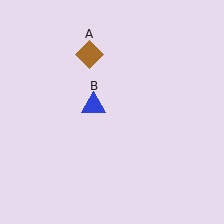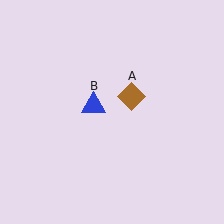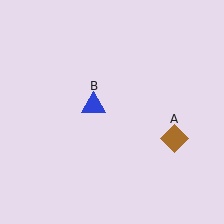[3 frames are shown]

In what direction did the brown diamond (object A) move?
The brown diamond (object A) moved down and to the right.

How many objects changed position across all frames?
1 object changed position: brown diamond (object A).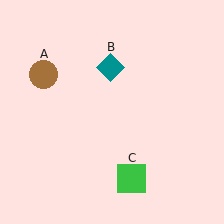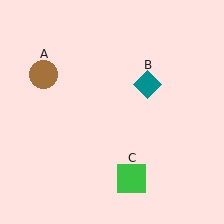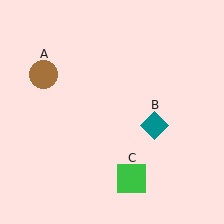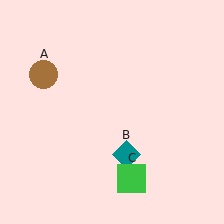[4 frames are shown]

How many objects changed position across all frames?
1 object changed position: teal diamond (object B).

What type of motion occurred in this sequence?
The teal diamond (object B) rotated clockwise around the center of the scene.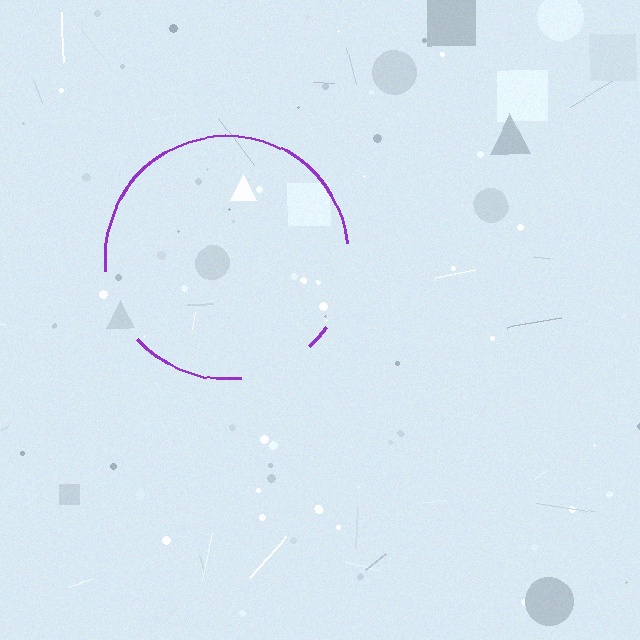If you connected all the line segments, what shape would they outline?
They would outline a circle.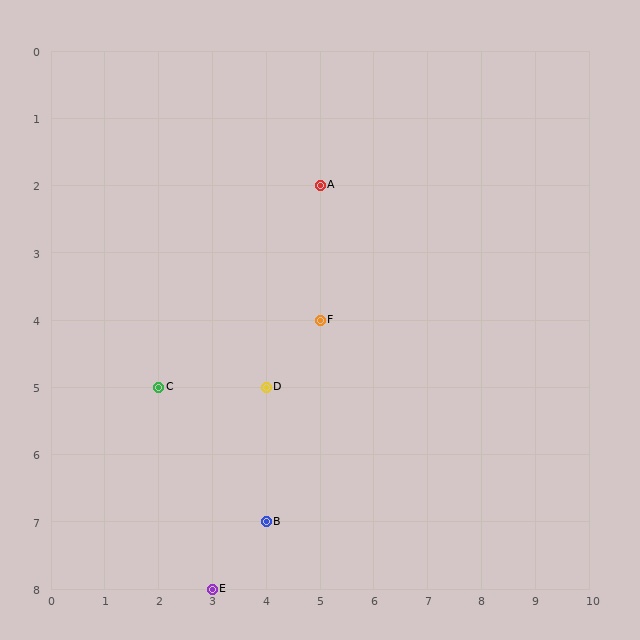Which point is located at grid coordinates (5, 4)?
Point F is at (5, 4).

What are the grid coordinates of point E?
Point E is at grid coordinates (3, 8).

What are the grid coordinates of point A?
Point A is at grid coordinates (5, 2).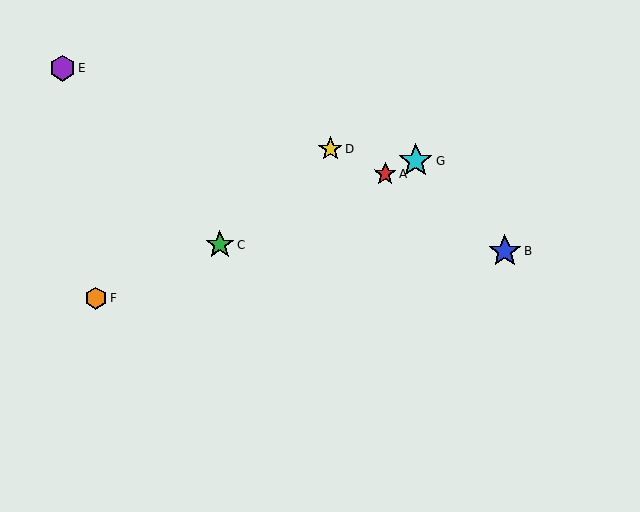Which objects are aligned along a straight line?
Objects A, C, F, G are aligned along a straight line.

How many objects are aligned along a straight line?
4 objects (A, C, F, G) are aligned along a straight line.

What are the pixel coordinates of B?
Object B is at (505, 251).